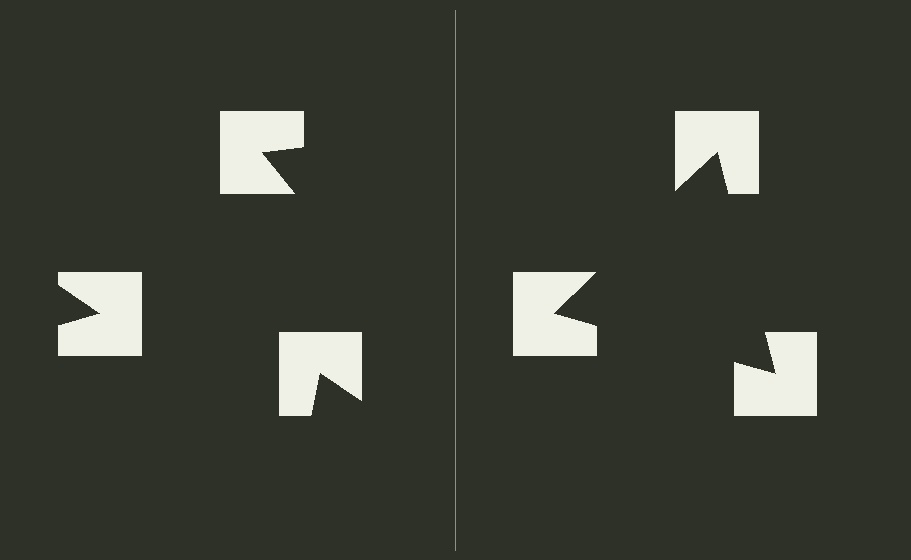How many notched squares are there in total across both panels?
6 — 3 on each side.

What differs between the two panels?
The notched squares are positioned identically on both sides; only the wedge orientations differ. On the right they align to a triangle; on the left they are misaligned.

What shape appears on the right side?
An illusory triangle.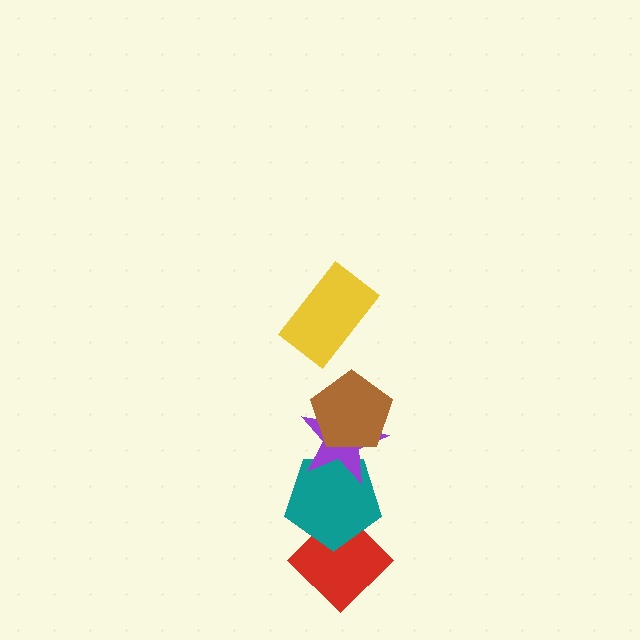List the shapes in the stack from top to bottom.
From top to bottom: the yellow rectangle, the brown pentagon, the purple star, the teal pentagon, the red diamond.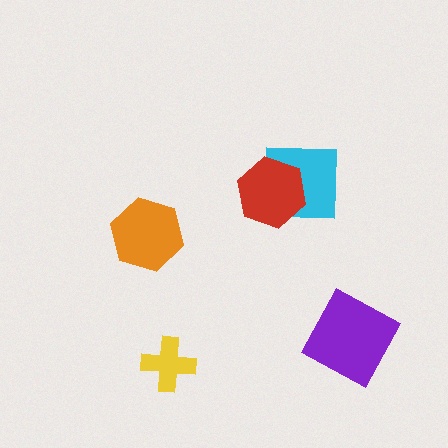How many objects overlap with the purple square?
0 objects overlap with the purple square.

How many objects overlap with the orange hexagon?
0 objects overlap with the orange hexagon.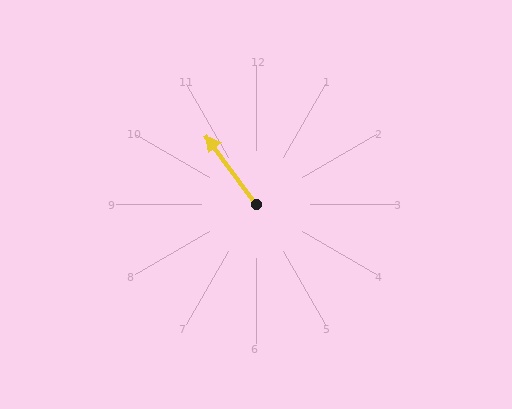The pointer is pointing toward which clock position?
Roughly 11 o'clock.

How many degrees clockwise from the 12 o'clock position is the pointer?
Approximately 324 degrees.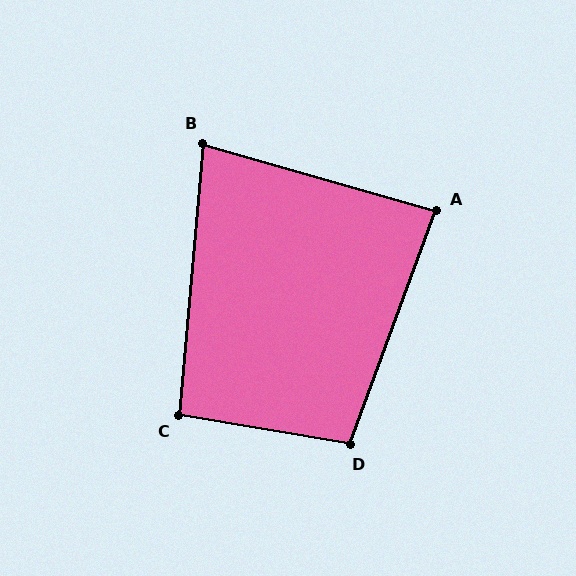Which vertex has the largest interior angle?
D, at approximately 101 degrees.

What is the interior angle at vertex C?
Approximately 94 degrees (approximately right).